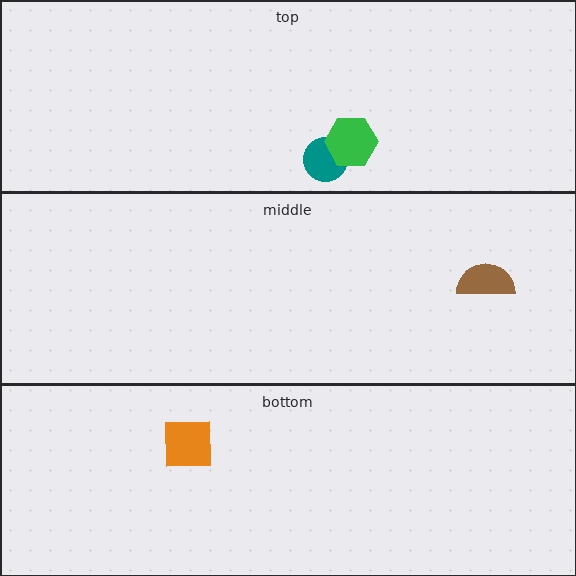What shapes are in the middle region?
The brown semicircle.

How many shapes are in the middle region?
1.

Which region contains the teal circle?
The top region.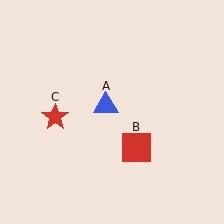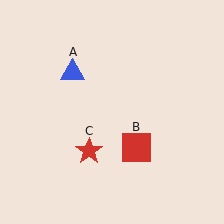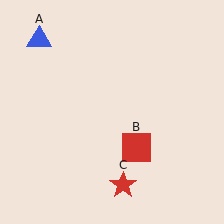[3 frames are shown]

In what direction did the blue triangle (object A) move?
The blue triangle (object A) moved up and to the left.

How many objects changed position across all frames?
2 objects changed position: blue triangle (object A), red star (object C).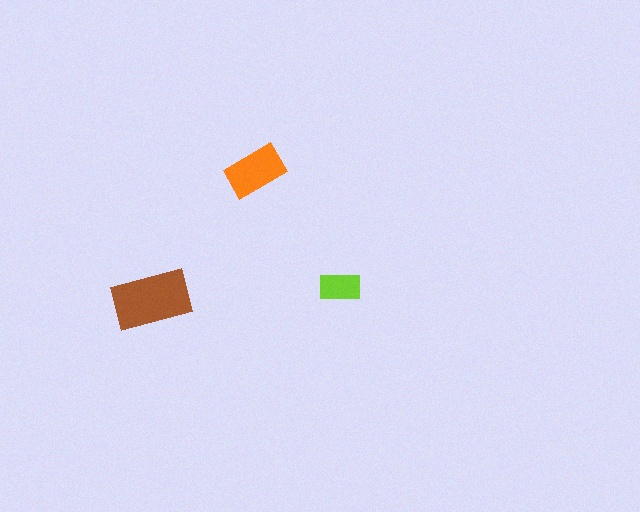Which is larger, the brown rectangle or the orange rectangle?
The brown one.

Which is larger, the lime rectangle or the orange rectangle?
The orange one.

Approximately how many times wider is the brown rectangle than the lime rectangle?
About 2 times wider.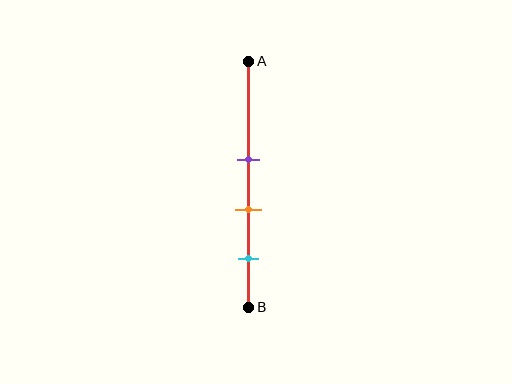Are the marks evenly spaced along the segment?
Yes, the marks are approximately evenly spaced.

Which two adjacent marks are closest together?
The purple and orange marks are the closest adjacent pair.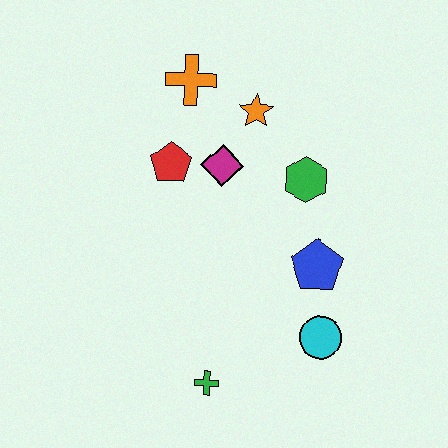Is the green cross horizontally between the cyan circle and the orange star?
No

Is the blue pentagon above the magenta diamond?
No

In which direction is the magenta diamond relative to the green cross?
The magenta diamond is above the green cross.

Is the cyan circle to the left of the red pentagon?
No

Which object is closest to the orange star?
The magenta diamond is closest to the orange star.